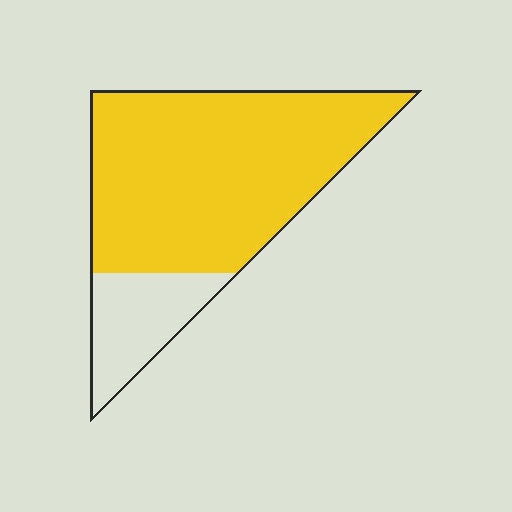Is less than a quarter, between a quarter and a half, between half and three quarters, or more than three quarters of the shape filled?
More than three quarters.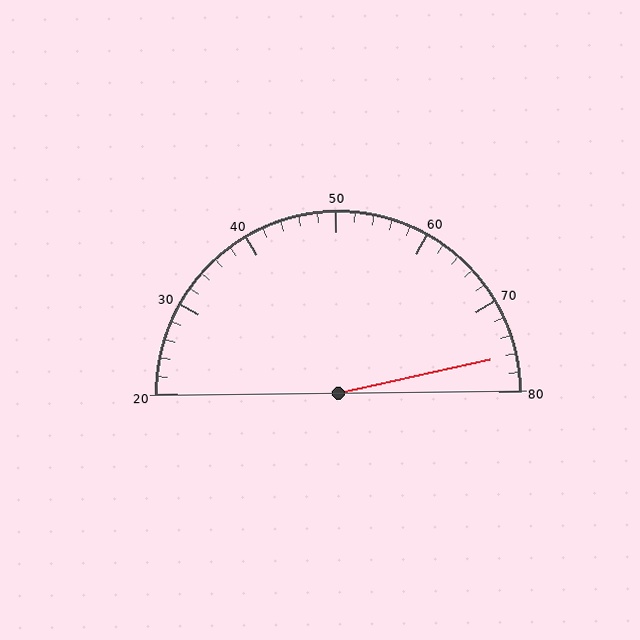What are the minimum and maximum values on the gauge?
The gauge ranges from 20 to 80.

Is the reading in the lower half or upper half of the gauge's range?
The reading is in the upper half of the range (20 to 80).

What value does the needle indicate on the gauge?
The needle indicates approximately 76.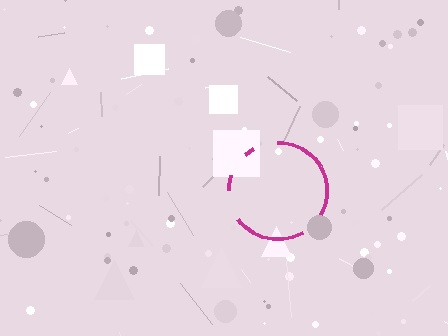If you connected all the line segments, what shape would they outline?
They would outline a circle.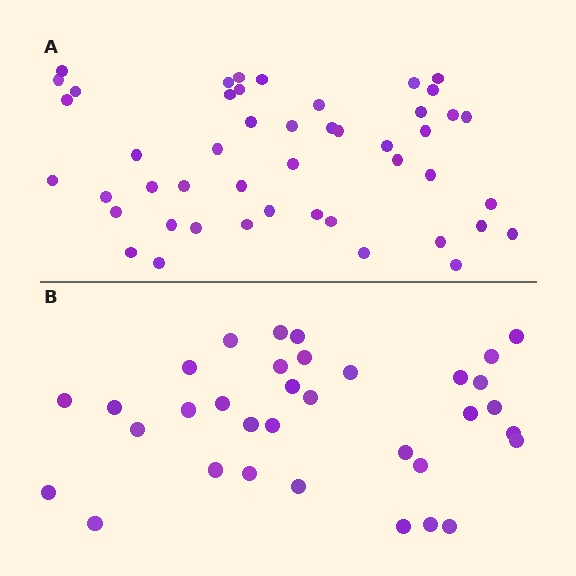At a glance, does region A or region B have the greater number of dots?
Region A (the top region) has more dots.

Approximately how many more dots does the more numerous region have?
Region A has approximately 15 more dots than region B.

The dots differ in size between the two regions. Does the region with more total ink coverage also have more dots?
No. Region B has more total ink coverage because its dots are larger, but region A actually contains more individual dots. Total area can be misleading — the number of items is what matters here.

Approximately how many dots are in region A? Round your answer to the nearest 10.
About 50 dots. (The exact count is 47, which rounds to 50.)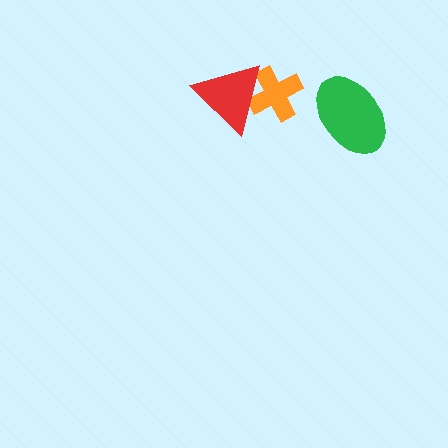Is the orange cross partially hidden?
Yes, it is partially covered by another shape.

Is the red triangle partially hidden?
No, no other shape covers it.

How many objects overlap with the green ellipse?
0 objects overlap with the green ellipse.